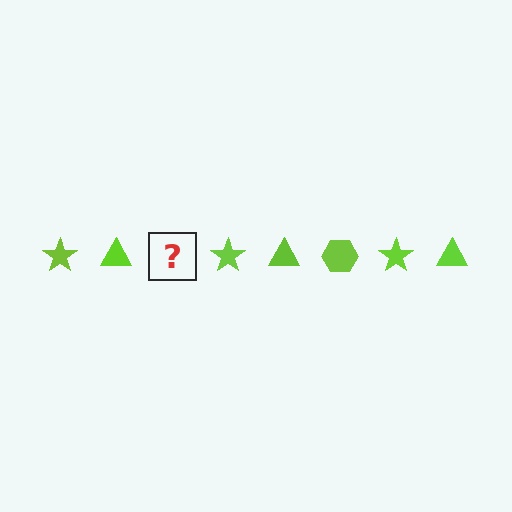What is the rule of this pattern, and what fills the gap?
The rule is that the pattern cycles through star, triangle, hexagon shapes in lime. The gap should be filled with a lime hexagon.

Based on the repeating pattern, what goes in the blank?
The blank should be a lime hexagon.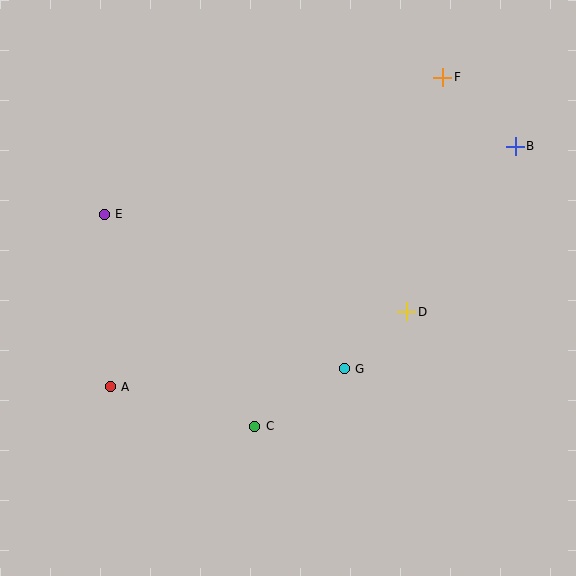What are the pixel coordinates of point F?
Point F is at (443, 77).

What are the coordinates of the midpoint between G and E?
The midpoint between G and E is at (224, 292).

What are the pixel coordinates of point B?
Point B is at (515, 146).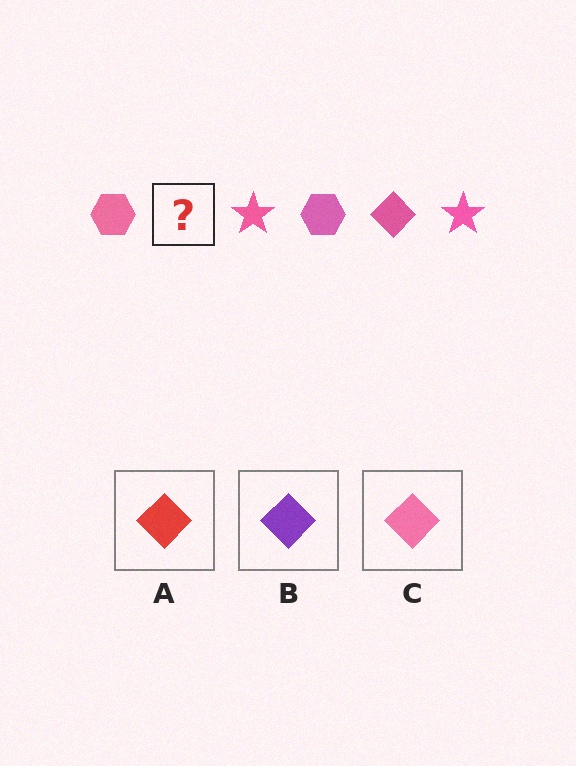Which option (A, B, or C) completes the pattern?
C.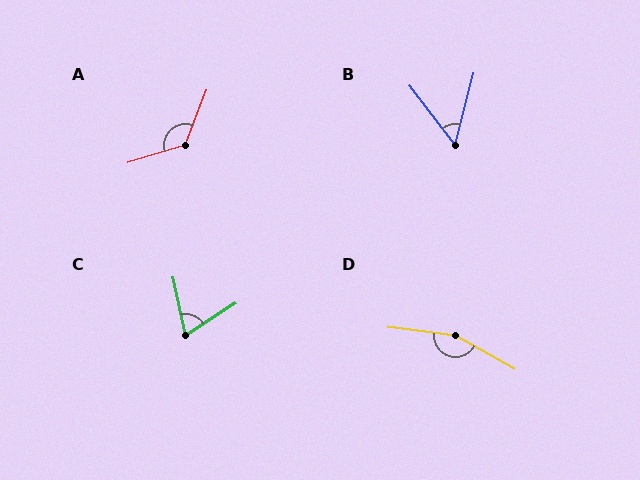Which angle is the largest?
D, at approximately 158 degrees.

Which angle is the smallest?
B, at approximately 52 degrees.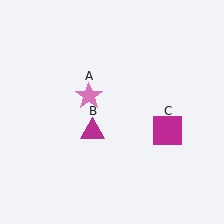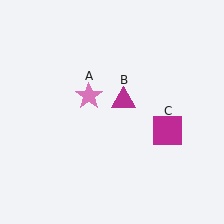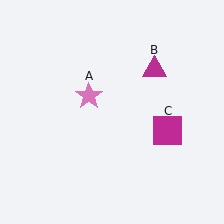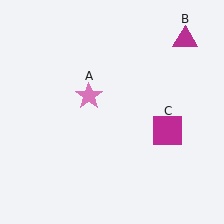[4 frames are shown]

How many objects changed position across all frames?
1 object changed position: magenta triangle (object B).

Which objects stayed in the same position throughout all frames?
Pink star (object A) and magenta square (object C) remained stationary.